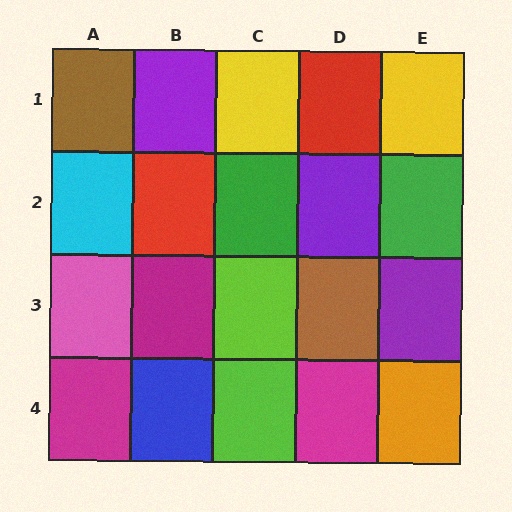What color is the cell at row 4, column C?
Lime.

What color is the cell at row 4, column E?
Orange.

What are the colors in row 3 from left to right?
Pink, magenta, lime, brown, purple.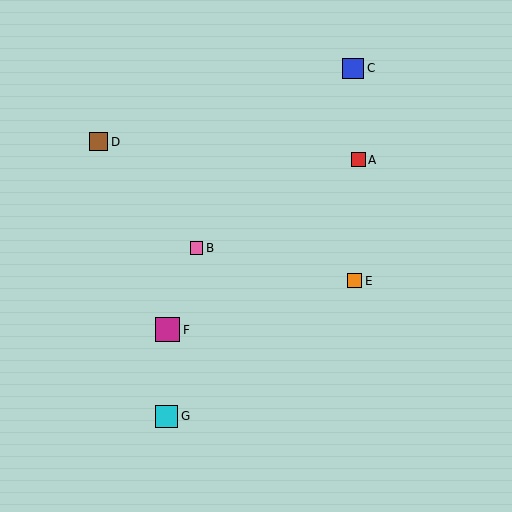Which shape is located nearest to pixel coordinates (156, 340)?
The magenta square (labeled F) at (168, 330) is nearest to that location.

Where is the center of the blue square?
The center of the blue square is at (353, 68).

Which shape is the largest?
The magenta square (labeled F) is the largest.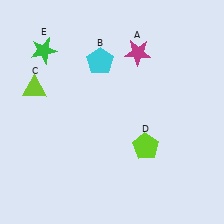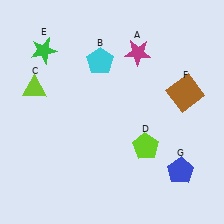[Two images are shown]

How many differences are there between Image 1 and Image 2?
There are 2 differences between the two images.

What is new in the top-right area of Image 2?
A brown square (F) was added in the top-right area of Image 2.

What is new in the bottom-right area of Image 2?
A blue pentagon (G) was added in the bottom-right area of Image 2.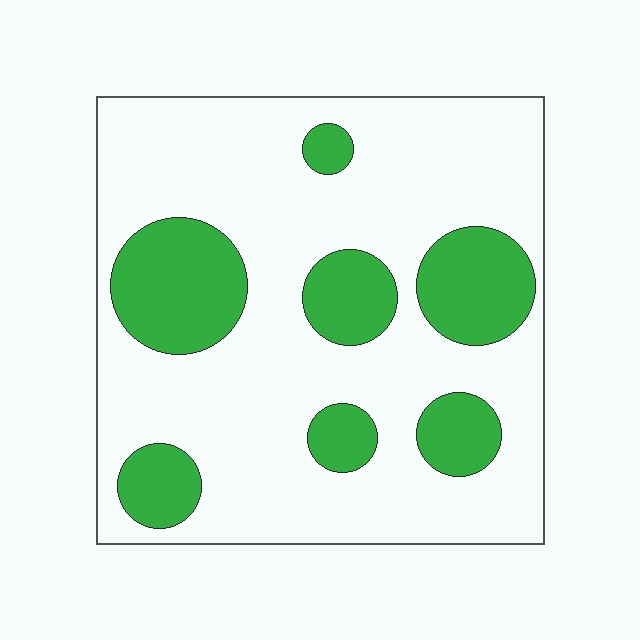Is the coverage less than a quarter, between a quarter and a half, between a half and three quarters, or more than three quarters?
Between a quarter and a half.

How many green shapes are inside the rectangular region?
7.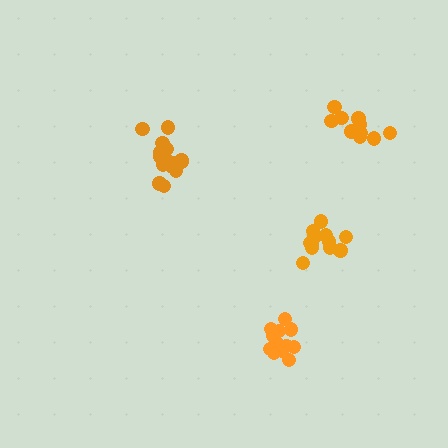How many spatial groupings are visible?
There are 4 spatial groupings.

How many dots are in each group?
Group 1: 14 dots, Group 2: 12 dots, Group 3: 16 dots, Group 4: 10 dots (52 total).